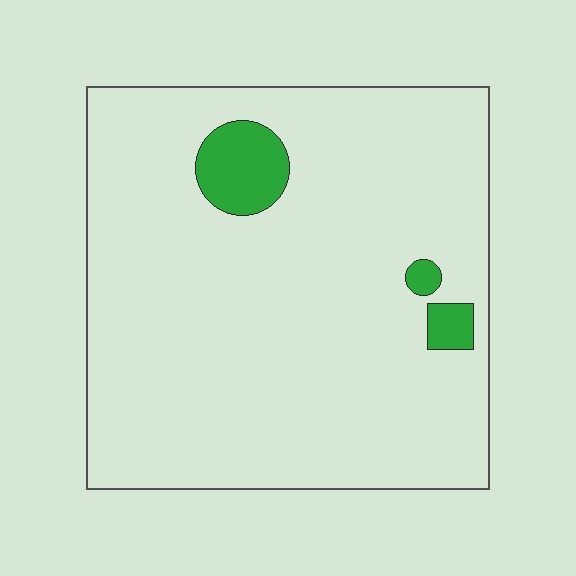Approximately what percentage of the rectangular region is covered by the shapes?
Approximately 5%.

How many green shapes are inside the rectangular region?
3.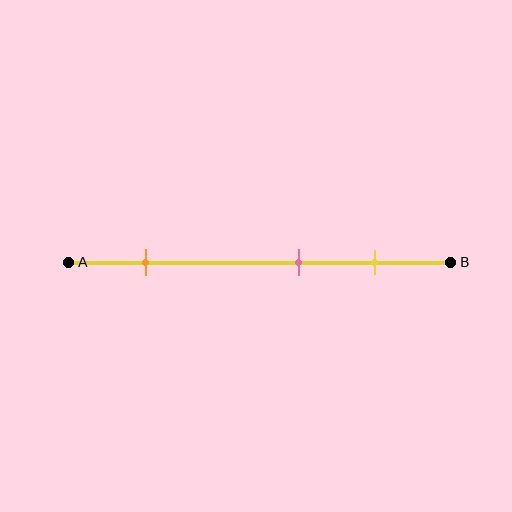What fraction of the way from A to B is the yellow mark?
The yellow mark is approximately 80% (0.8) of the way from A to B.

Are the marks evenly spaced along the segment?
No, the marks are not evenly spaced.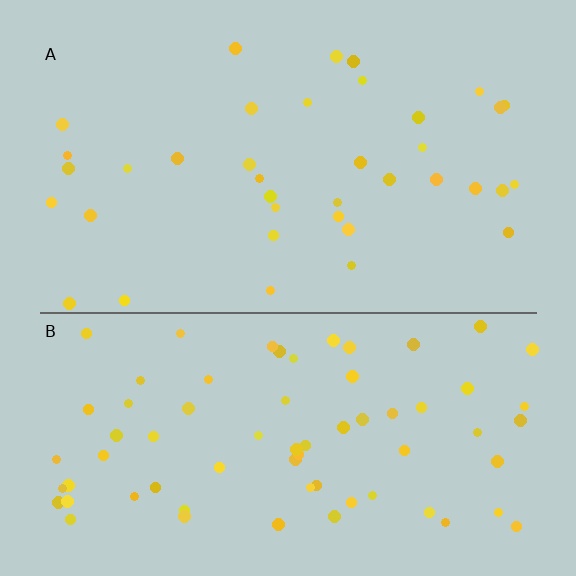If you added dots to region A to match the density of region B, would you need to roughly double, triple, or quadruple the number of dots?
Approximately double.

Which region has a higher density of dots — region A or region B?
B (the bottom).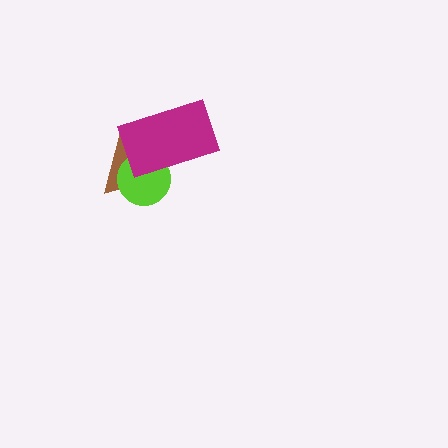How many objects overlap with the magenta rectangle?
2 objects overlap with the magenta rectangle.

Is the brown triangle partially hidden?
Yes, it is partially covered by another shape.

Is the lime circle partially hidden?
Yes, it is partially covered by another shape.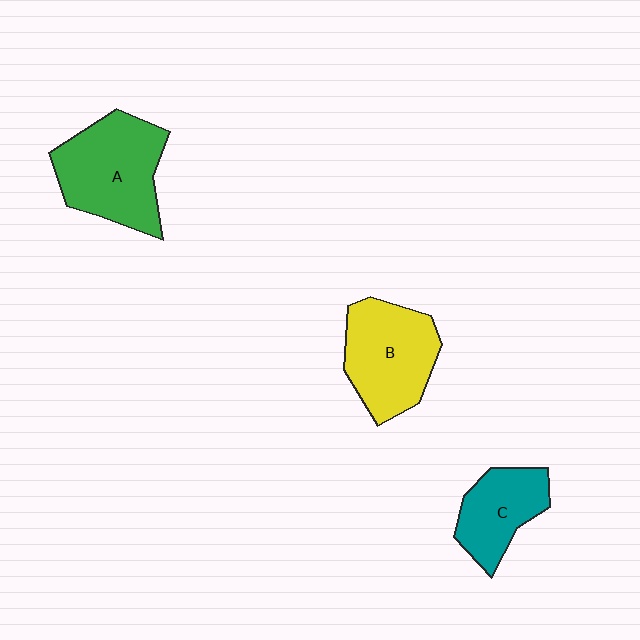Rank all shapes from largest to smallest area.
From largest to smallest: A (green), B (yellow), C (teal).